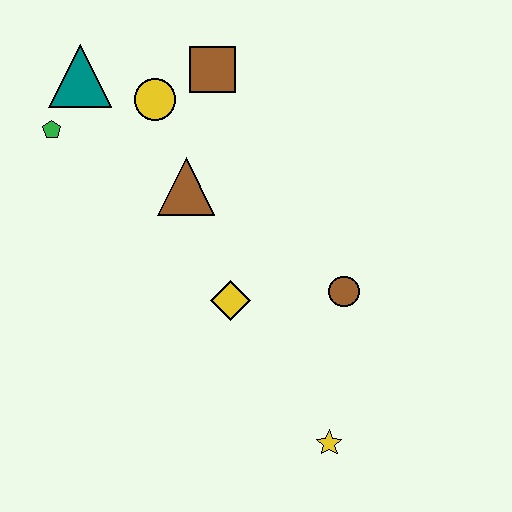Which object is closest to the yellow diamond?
The brown circle is closest to the yellow diamond.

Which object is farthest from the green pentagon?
The yellow star is farthest from the green pentagon.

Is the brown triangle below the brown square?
Yes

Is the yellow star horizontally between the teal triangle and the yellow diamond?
No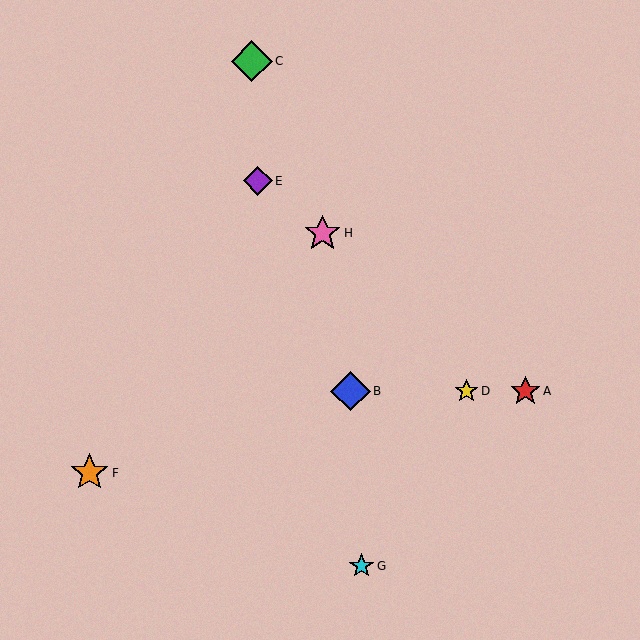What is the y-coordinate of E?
Object E is at y≈181.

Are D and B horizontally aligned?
Yes, both are at y≈391.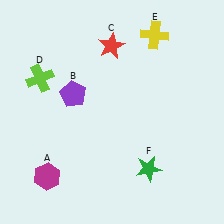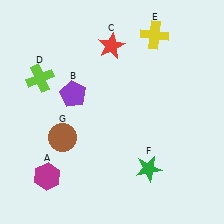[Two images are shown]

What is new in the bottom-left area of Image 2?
A brown circle (G) was added in the bottom-left area of Image 2.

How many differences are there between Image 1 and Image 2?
There is 1 difference between the two images.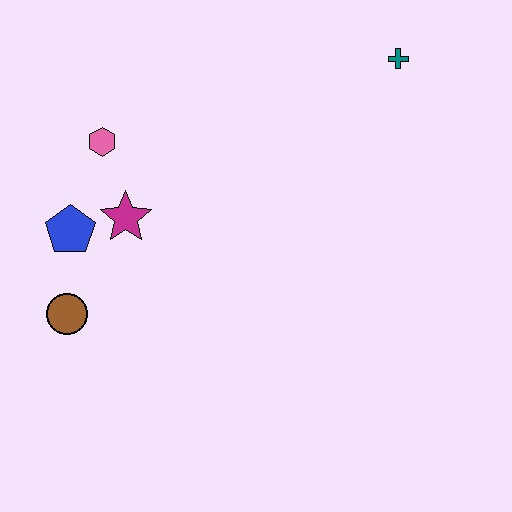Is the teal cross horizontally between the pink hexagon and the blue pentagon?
No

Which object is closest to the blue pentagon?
The magenta star is closest to the blue pentagon.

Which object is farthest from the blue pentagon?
The teal cross is farthest from the blue pentagon.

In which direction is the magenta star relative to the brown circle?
The magenta star is above the brown circle.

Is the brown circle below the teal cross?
Yes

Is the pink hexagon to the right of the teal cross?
No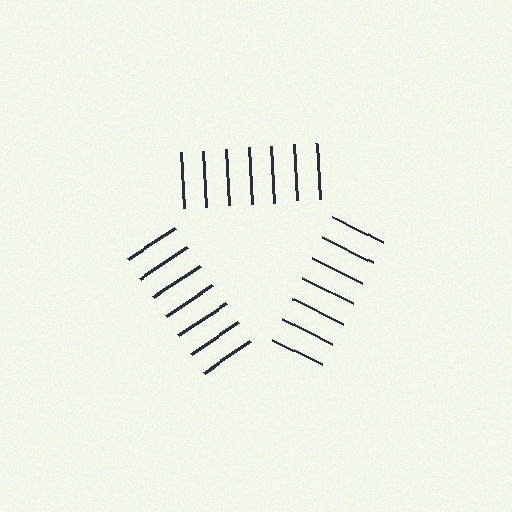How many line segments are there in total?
21 — 7 along each of the 3 edges.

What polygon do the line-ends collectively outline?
An illusory triangle — the line segments terminate on its edges but no continuous stroke is drawn.